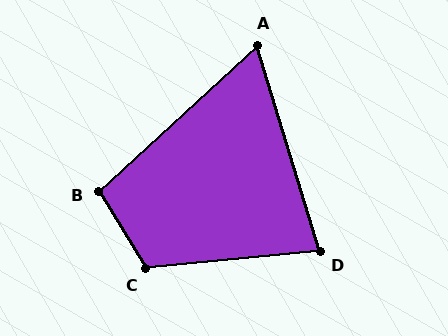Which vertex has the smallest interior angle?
A, at approximately 64 degrees.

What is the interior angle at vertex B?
Approximately 101 degrees (obtuse).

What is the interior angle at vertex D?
Approximately 79 degrees (acute).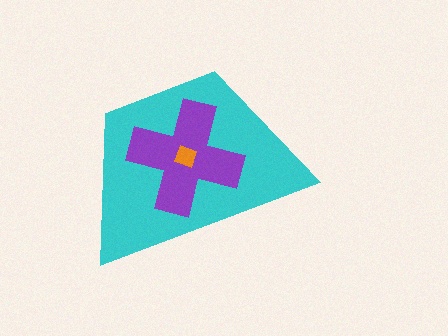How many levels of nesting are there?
3.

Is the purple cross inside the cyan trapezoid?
Yes.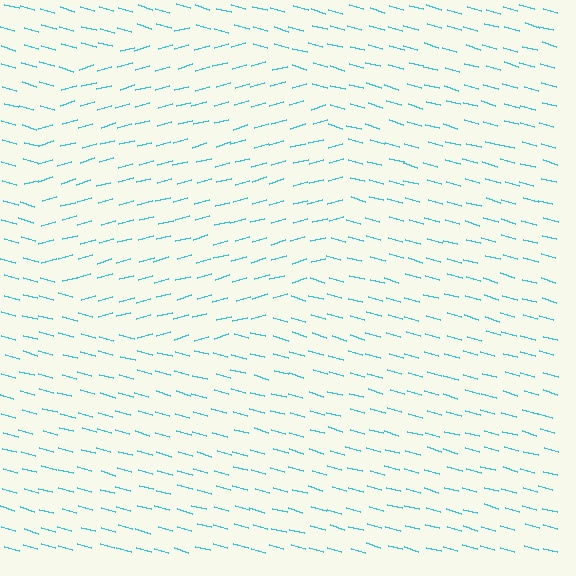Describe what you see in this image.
The image is filled with small cyan line segments. A circle region in the image has lines oriented differently from the surrounding lines, creating a visible texture boundary.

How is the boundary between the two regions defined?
The boundary is defined purely by a change in line orientation (approximately 30 degrees difference). All lines are the same color and thickness.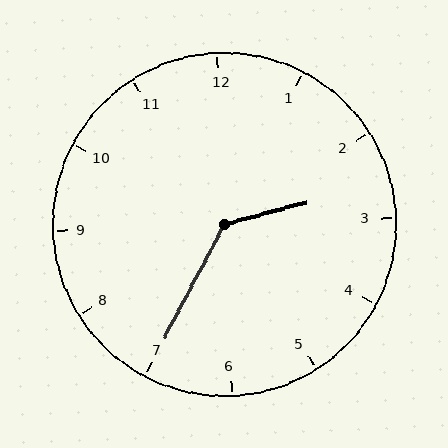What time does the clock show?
2:35.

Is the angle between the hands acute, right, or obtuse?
It is obtuse.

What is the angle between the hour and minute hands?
Approximately 132 degrees.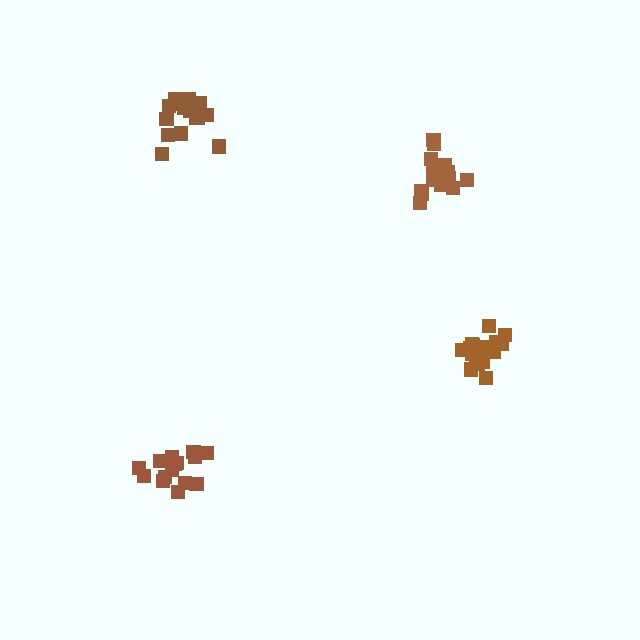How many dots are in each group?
Group 1: 16 dots, Group 2: 16 dots, Group 3: 20 dots, Group 4: 17 dots (69 total).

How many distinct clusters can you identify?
There are 4 distinct clusters.